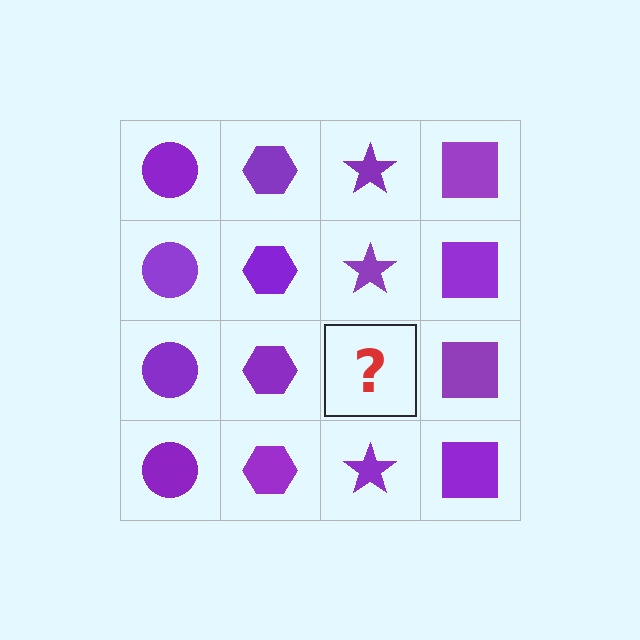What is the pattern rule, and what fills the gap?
The rule is that each column has a consistent shape. The gap should be filled with a purple star.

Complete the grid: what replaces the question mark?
The question mark should be replaced with a purple star.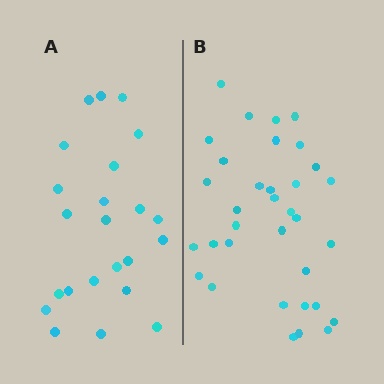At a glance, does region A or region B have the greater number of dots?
Region B (the right region) has more dots.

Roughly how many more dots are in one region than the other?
Region B has roughly 12 or so more dots than region A.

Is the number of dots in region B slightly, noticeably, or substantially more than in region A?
Region B has substantially more. The ratio is roughly 1.5 to 1.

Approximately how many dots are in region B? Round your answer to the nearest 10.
About 30 dots. (The exact count is 34, which rounds to 30.)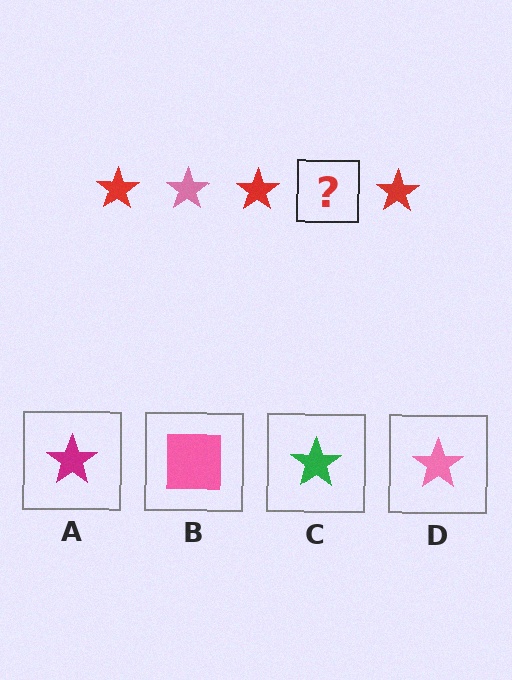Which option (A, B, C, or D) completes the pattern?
D.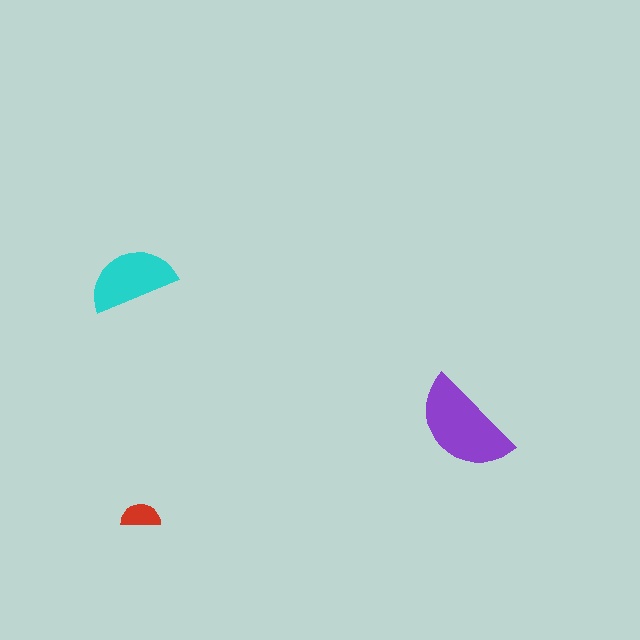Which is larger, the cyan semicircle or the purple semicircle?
The purple one.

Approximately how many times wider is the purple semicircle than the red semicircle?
About 2.5 times wider.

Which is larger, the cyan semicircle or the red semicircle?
The cyan one.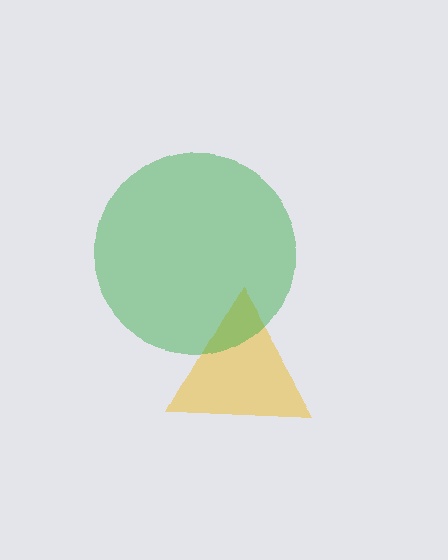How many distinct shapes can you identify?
There are 2 distinct shapes: a yellow triangle, a green circle.